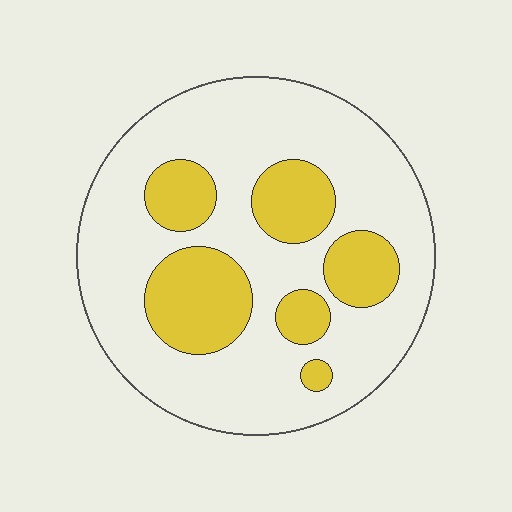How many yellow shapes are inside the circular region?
6.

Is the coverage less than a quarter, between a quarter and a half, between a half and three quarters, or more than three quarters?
Between a quarter and a half.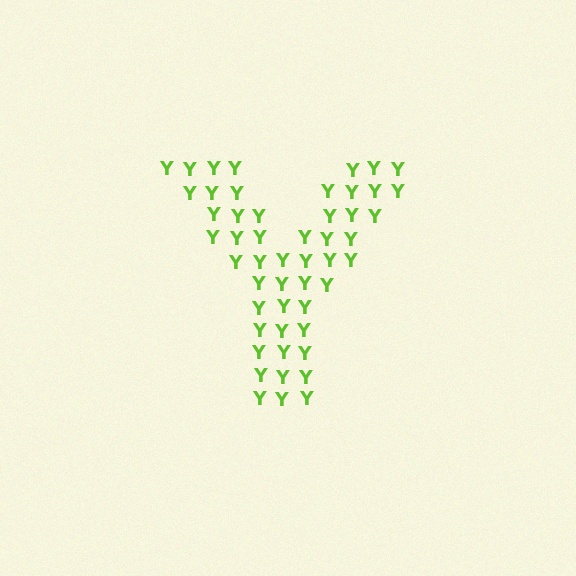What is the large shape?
The large shape is the letter Y.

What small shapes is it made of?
It is made of small letter Y's.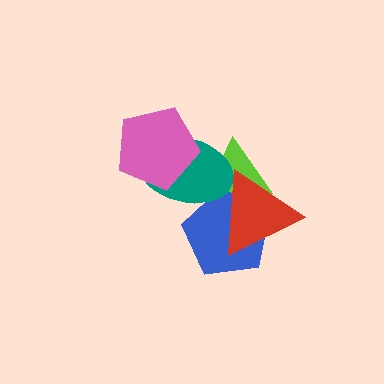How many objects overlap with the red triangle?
3 objects overlap with the red triangle.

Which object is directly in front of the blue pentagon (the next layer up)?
The teal ellipse is directly in front of the blue pentagon.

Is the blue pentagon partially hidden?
Yes, it is partially covered by another shape.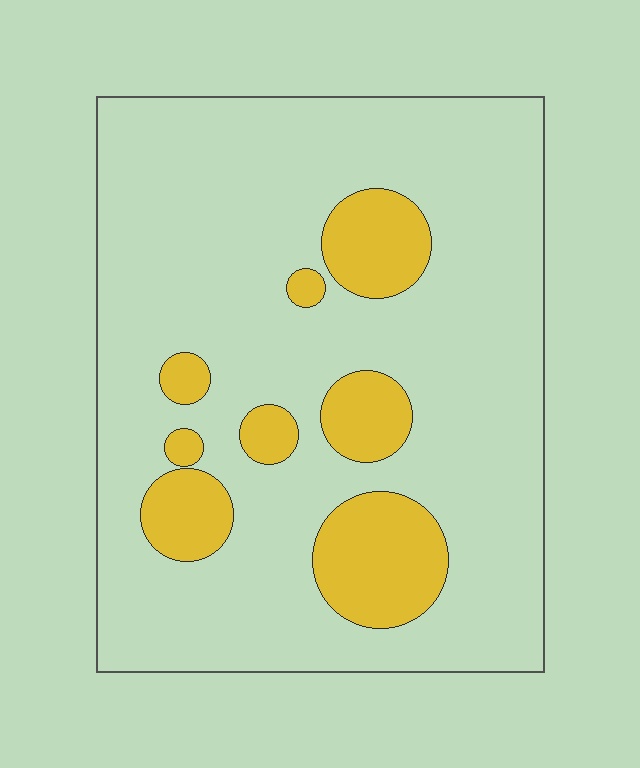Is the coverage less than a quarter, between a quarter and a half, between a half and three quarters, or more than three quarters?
Less than a quarter.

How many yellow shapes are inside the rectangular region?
8.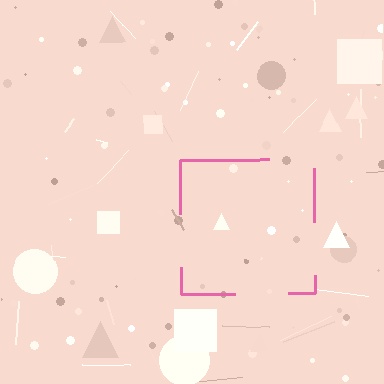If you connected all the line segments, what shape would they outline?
They would outline a square.